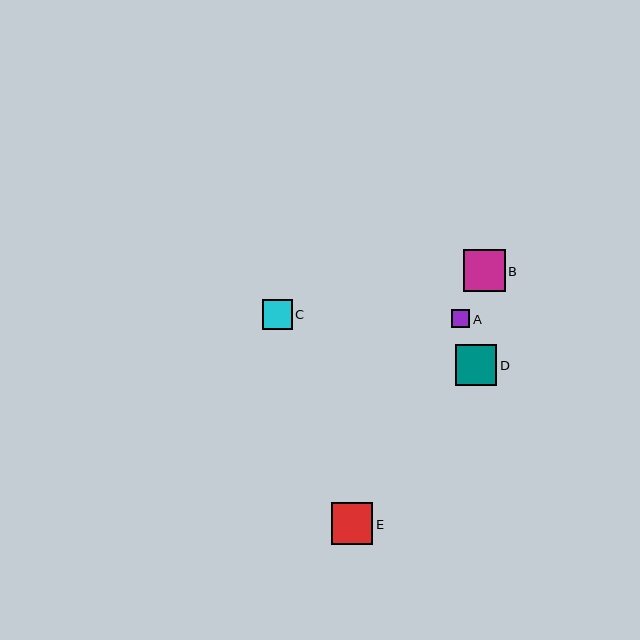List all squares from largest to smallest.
From largest to smallest: B, E, D, C, A.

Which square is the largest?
Square B is the largest with a size of approximately 42 pixels.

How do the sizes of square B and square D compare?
Square B and square D are approximately the same size.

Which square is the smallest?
Square A is the smallest with a size of approximately 18 pixels.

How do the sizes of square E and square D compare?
Square E and square D are approximately the same size.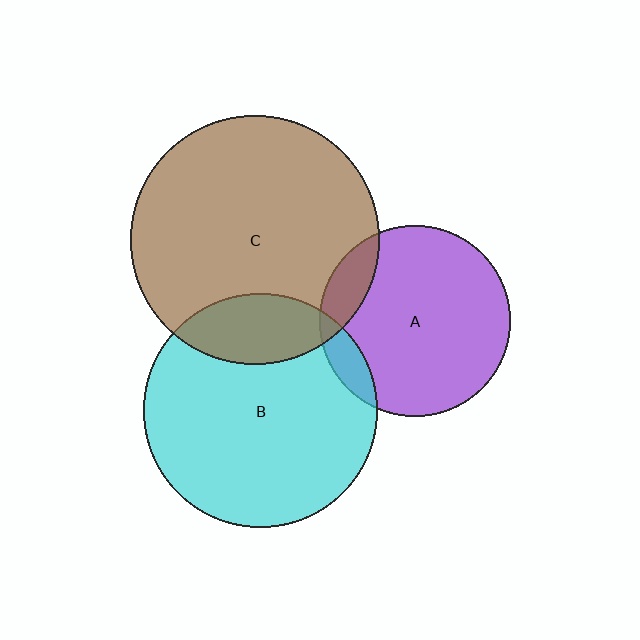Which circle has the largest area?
Circle C (brown).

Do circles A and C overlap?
Yes.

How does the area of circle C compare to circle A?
Approximately 1.7 times.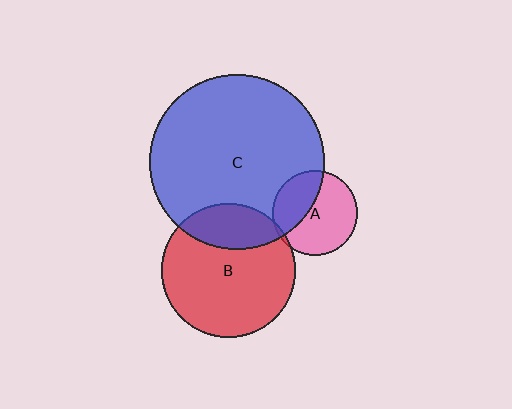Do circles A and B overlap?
Yes.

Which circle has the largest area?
Circle C (blue).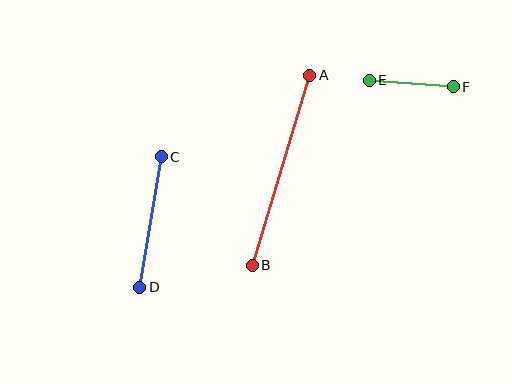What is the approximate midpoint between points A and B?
The midpoint is at approximately (281, 170) pixels.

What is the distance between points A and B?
The distance is approximately 199 pixels.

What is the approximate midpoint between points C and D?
The midpoint is at approximately (151, 222) pixels.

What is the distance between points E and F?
The distance is approximately 84 pixels.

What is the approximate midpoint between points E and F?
The midpoint is at approximately (411, 83) pixels.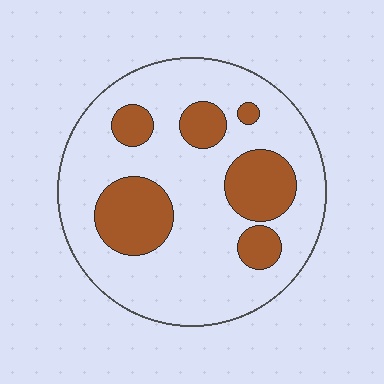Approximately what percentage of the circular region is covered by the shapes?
Approximately 25%.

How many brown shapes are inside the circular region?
6.